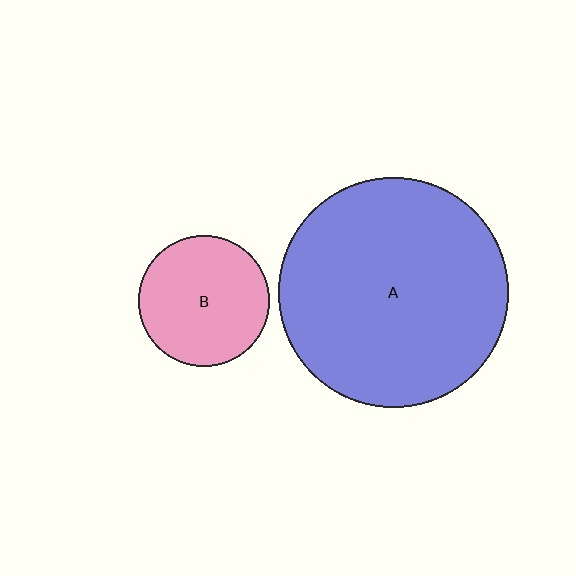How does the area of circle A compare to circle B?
Approximately 3.1 times.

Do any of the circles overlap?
No, none of the circles overlap.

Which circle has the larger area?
Circle A (blue).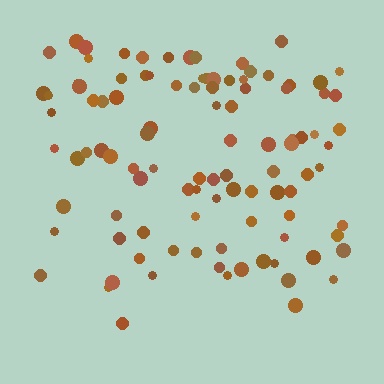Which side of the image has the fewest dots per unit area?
The bottom.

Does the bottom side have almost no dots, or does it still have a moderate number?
Still a moderate number, just noticeably fewer than the top.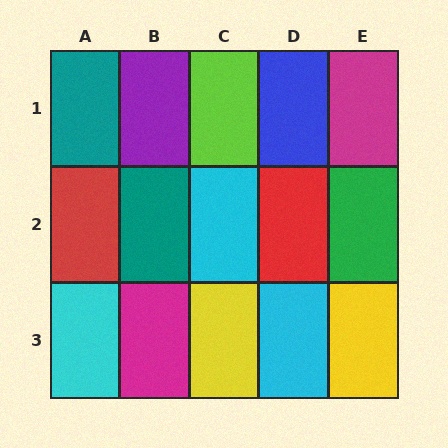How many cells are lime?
1 cell is lime.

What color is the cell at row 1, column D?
Blue.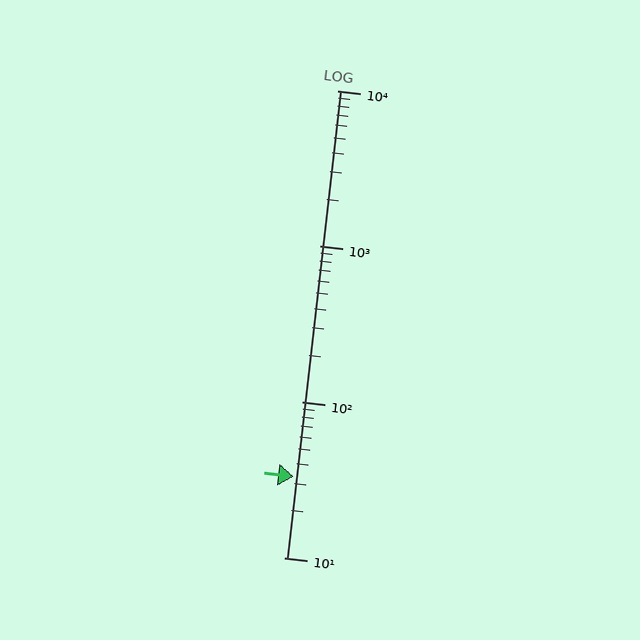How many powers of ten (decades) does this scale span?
The scale spans 3 decades, from 10 to 10000.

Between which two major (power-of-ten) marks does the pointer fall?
The pointer is between 10 and 100.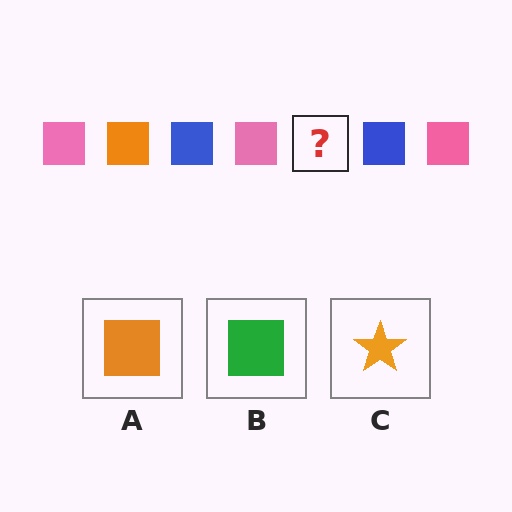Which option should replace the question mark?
Option A.